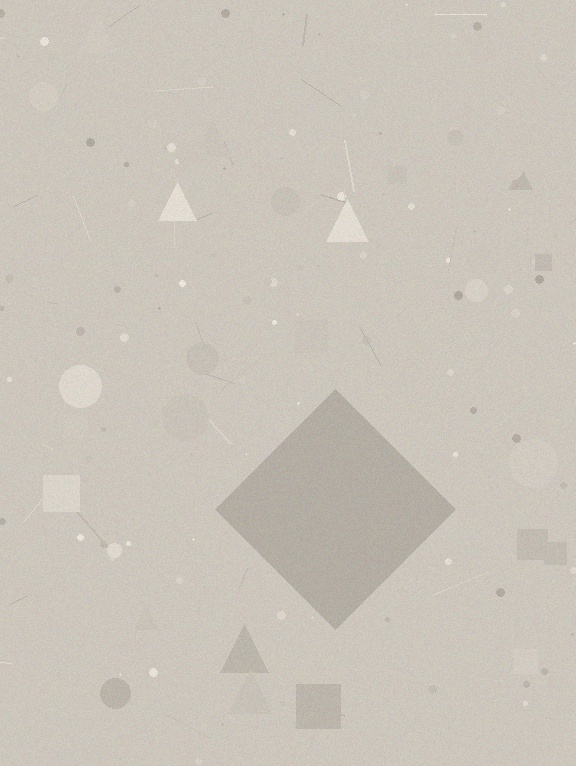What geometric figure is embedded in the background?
A diamond is embedded in the background.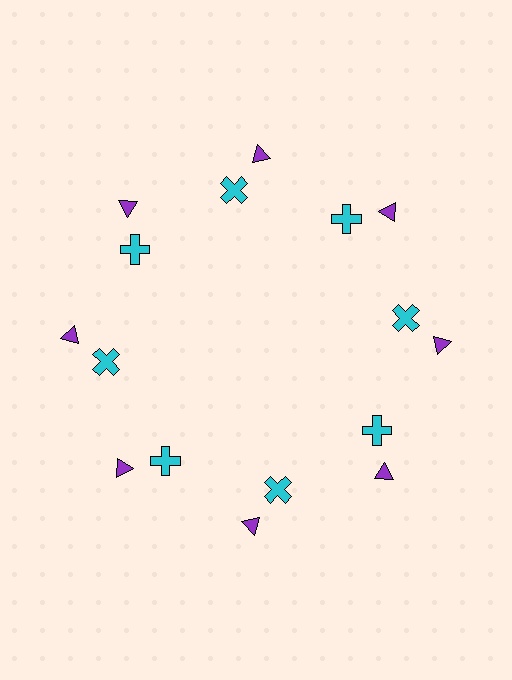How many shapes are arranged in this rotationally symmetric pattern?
There are 16 shapes, arranged in 8 groups of 2.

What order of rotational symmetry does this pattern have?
This pattern has 8-fold rotational symmetry.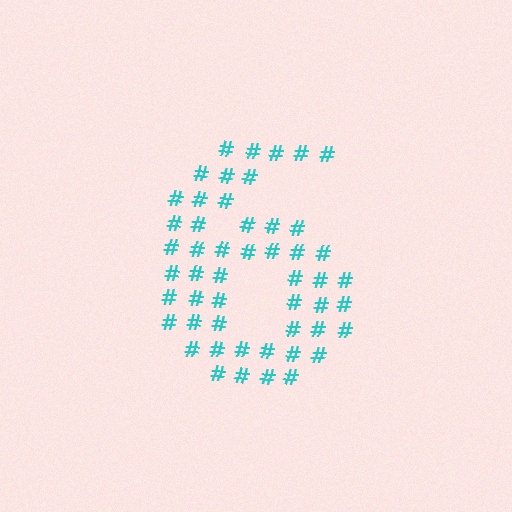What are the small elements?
The small elements are hash symbols.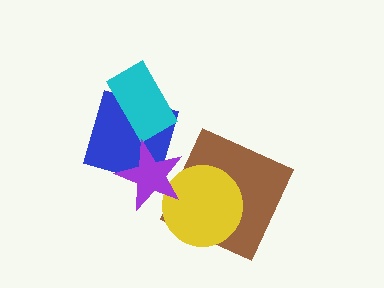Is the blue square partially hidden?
Yes, it is partially covered by another shape.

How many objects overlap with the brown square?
1 object overlaps with the brown square.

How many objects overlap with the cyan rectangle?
1 object overlaps with the cyan rectangle.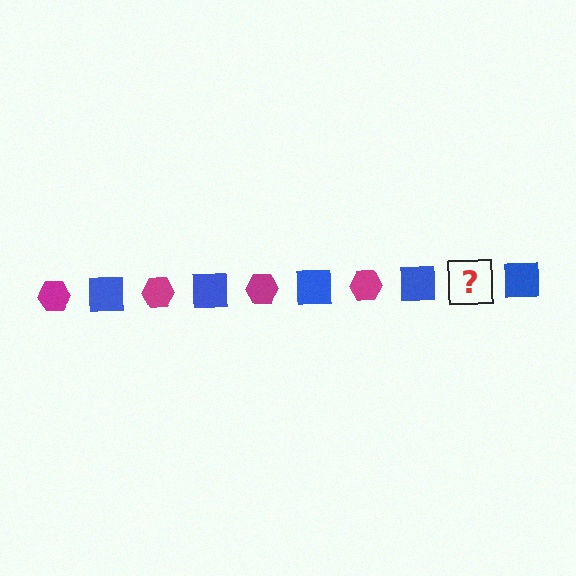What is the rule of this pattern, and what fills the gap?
The rule is that the pattern alternates between magenta hexagon and blue square. The gap should be filled with a magenta hexagon.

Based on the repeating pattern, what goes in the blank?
The blank should be a magenta hexagon.